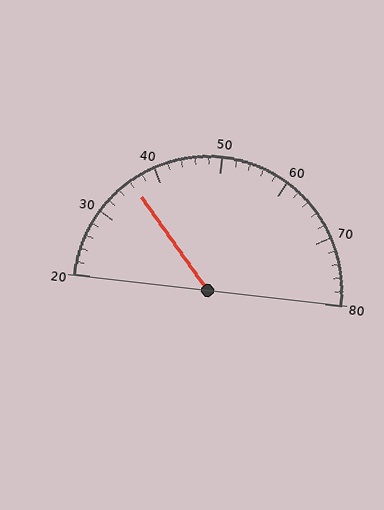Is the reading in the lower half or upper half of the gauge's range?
The reading is in the lower half of the range (20 to 80).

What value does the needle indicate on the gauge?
The needle indicates approximately 36.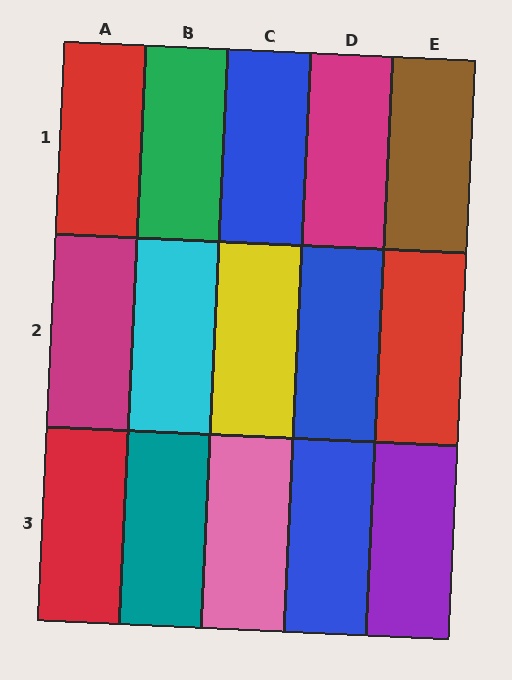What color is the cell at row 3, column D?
Blue.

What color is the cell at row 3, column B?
Teal.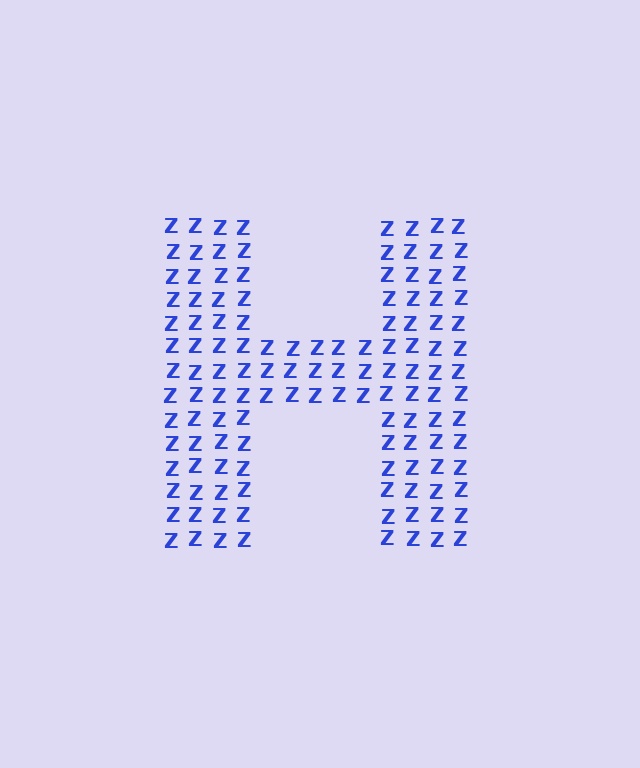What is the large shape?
The large shape is the letter H.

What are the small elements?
The small elements are letter Z's.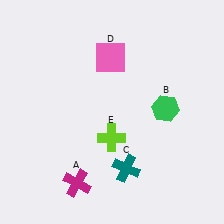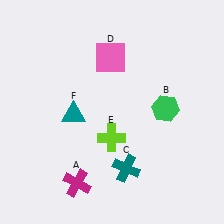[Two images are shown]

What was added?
A teal triangle (F) was added in Image 2.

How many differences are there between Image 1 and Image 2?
There is 1 difference between the two images.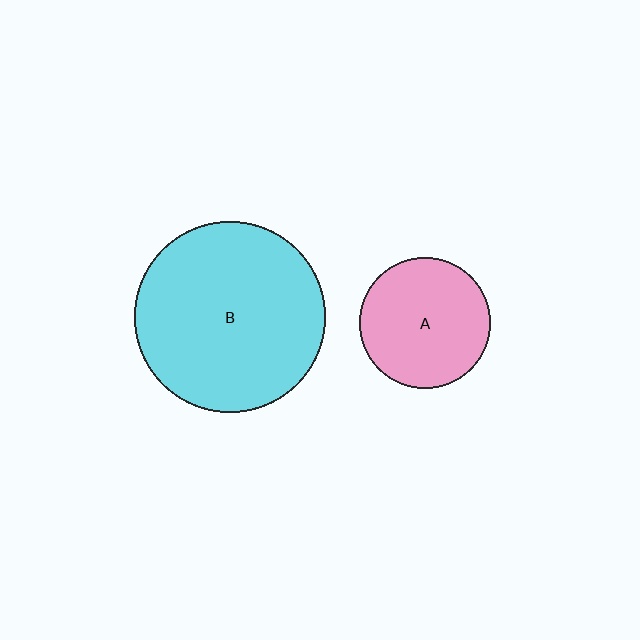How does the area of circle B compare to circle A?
Approximately 2.1 times.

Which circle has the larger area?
Circle B (cyan).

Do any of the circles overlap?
No, none of the circles overlap.